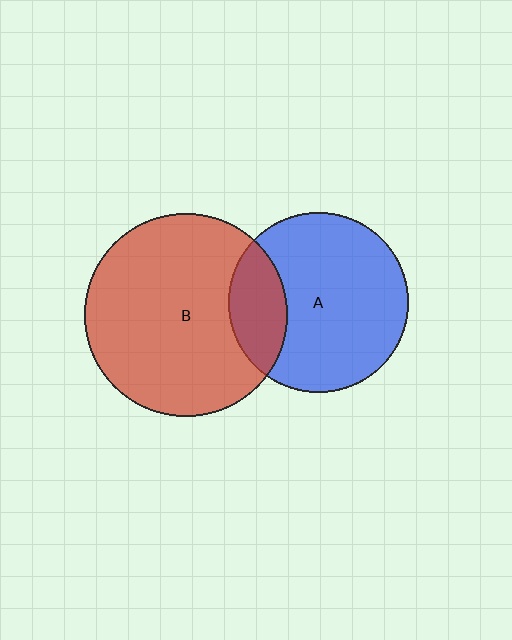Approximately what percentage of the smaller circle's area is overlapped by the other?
Approximately 20%.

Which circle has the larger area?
Circle B (red).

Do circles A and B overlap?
Yes.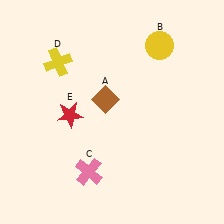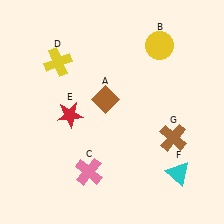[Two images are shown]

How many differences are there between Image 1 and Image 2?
There are 2 differences between the two images.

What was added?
A cyan triangle (F), a brown cross (G) were added in Image 2.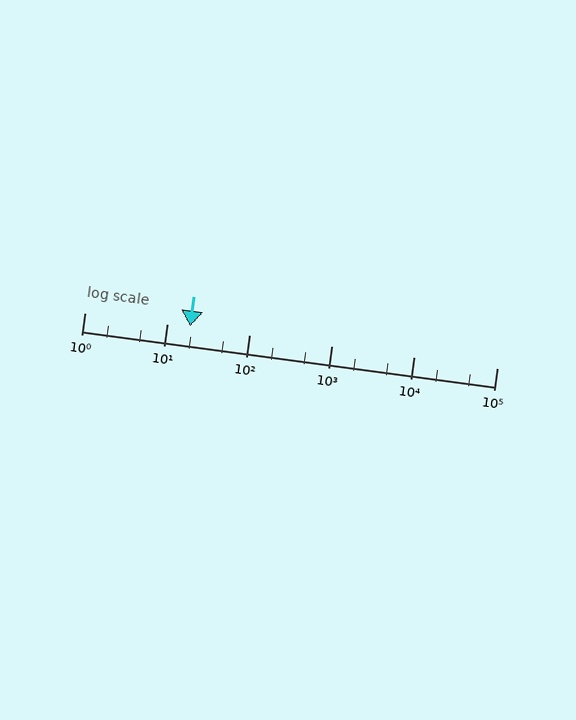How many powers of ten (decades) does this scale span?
The scale spans 5 decades, from 1 to 100000.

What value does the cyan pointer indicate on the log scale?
The pointer indicates approximately 19.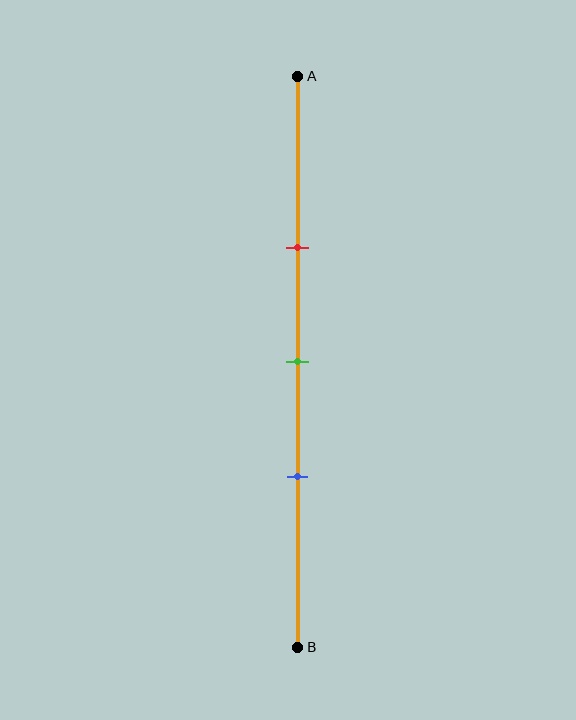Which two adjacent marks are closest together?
The green and blue marks are the closest adjacent pair.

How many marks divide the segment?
There are 3 marks dividing the segment.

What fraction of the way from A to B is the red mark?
The red mark is approximately 30% (0.3) of the way from A to B.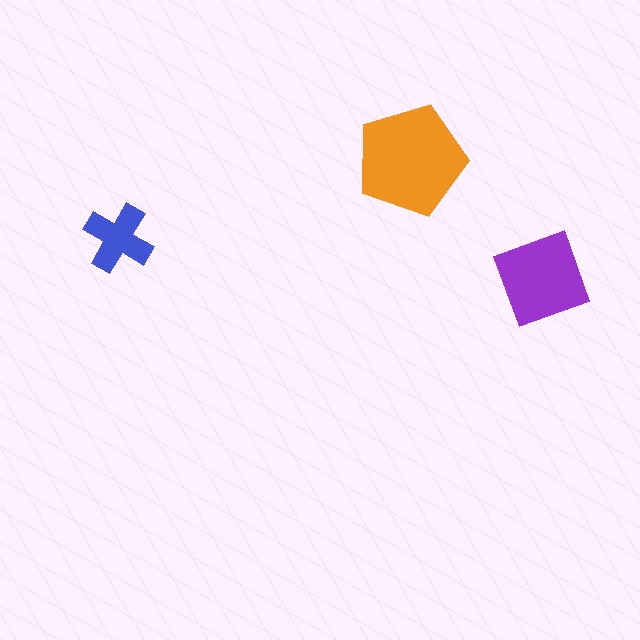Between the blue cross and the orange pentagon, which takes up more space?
The orange pentagon.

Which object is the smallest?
The blue cross.